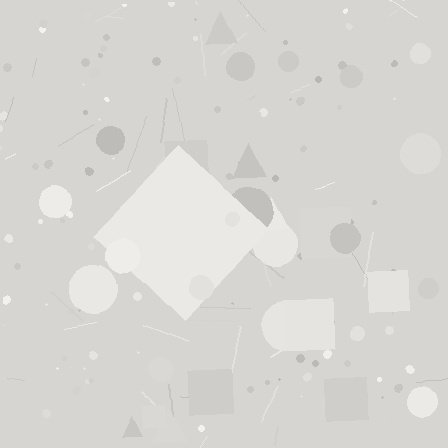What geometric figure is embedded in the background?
A diamond is embedded in the background.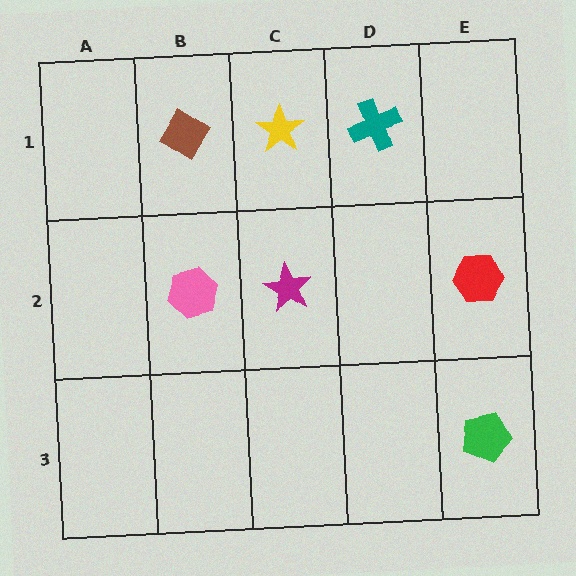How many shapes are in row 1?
3 shapes.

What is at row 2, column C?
A magenta star.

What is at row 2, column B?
A pink hexagon.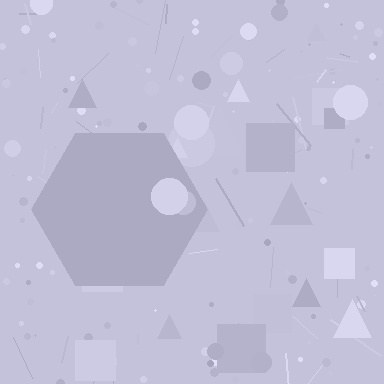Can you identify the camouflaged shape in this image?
The camouflaged shape is a hexagon.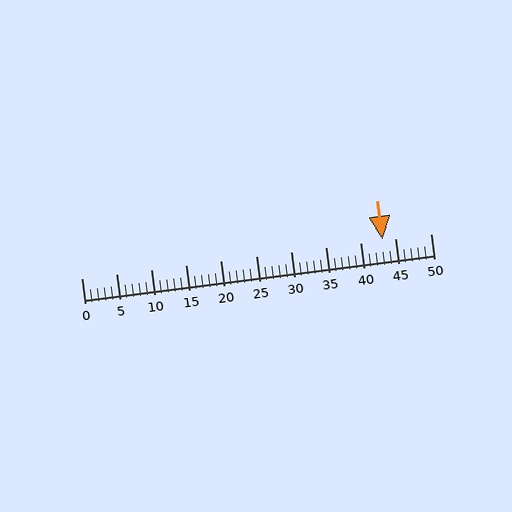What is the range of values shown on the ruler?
The ruler shows values from 0 to 50.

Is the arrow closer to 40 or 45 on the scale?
The arrow is closer to 45.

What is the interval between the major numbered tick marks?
The major tick marks are spaced 5 units apart.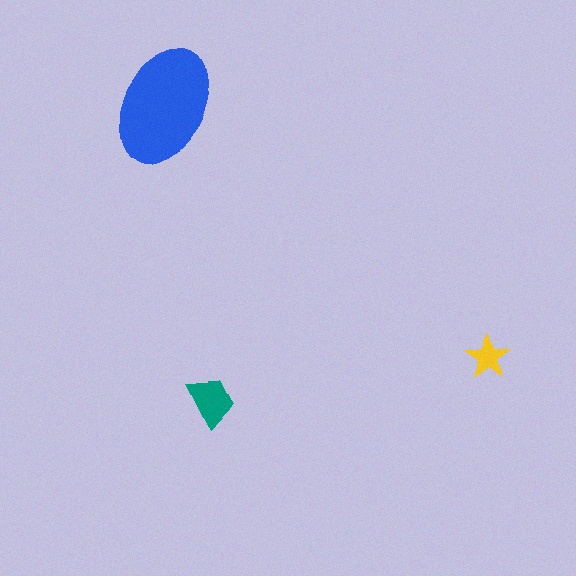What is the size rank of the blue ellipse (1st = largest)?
1st.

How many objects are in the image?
There are 3 objects in the image.